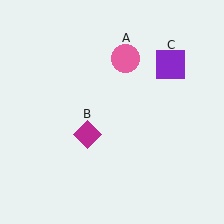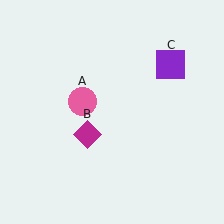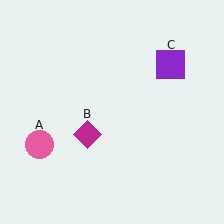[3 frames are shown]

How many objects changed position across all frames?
1 object changed position: pink circle (object A).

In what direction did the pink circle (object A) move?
The pink circle (object A) moved down and to the left.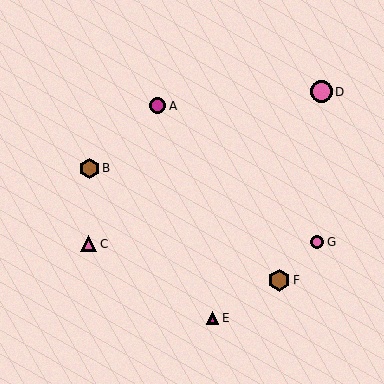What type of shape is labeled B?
Shape B is a brown hexagon.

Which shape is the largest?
The pink circle (labeled D) is the largest.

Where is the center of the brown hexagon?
The center of the brown hexagon is at (89, 168).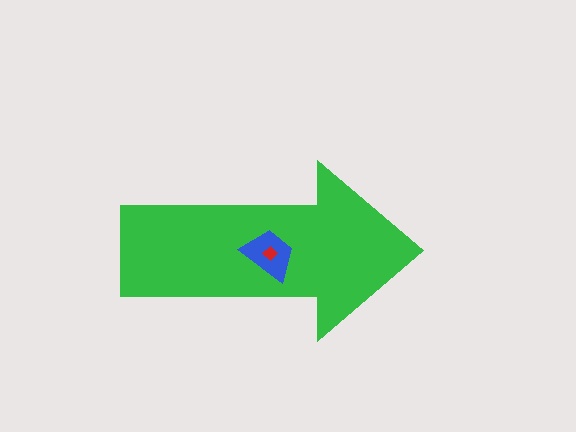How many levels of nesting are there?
3.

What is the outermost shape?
The green arrow.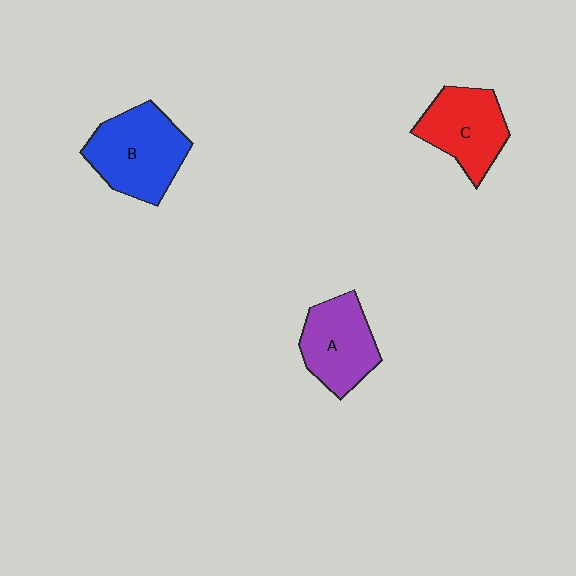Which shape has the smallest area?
Shape A (purple).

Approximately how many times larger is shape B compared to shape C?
Approximately 1.2 times.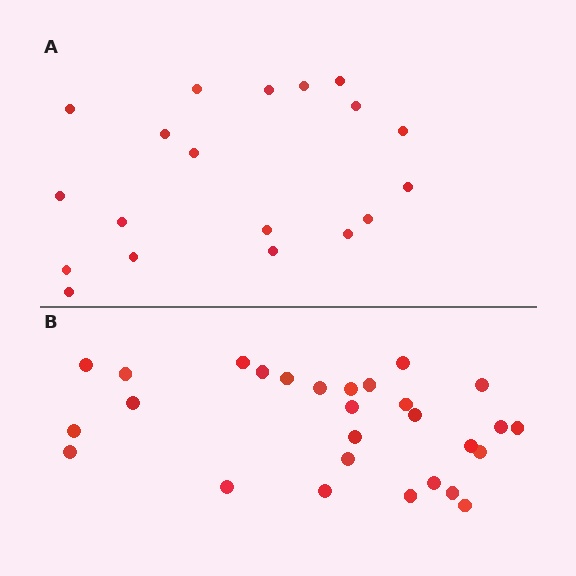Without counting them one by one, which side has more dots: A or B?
Region B (the bottom region) has more dots.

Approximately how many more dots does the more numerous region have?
Region B has roughly 8 or so more dots than region A.